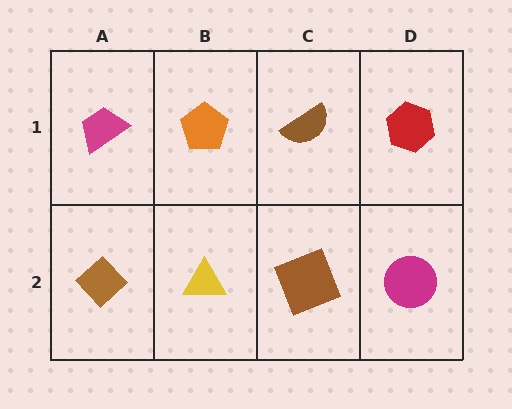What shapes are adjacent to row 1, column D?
A magenta circle (row 2, column D), a brown semicircle (row 1, column C).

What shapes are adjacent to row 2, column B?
An orange pentagon (row 1, column B), a brown diamond (row 2, column A), a brown square (row 2, column C).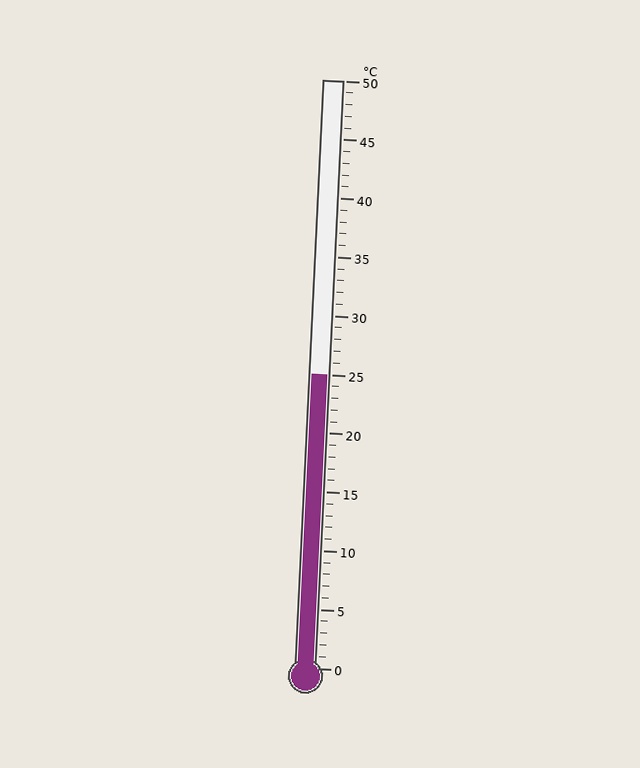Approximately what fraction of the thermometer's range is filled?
The thermometer is filled to approximately 50% of its range.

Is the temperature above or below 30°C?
The temperature is below 30°C.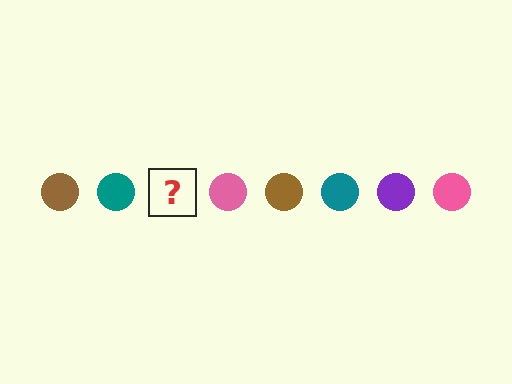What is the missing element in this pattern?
The missing element is a purple circle.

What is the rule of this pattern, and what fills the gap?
The rule is that the pattern cycles through brown, teal, purple, pink circles. The gap should be filled with a purple circle.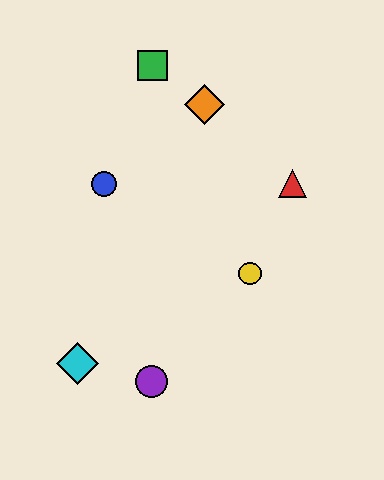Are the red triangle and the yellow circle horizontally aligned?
No, the red triangle is at y≈184 and the yellow circle is at y≈273.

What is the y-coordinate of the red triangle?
The red triangle is at y≈184.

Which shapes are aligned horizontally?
The red triangle, the blue circle are aligned horizontally.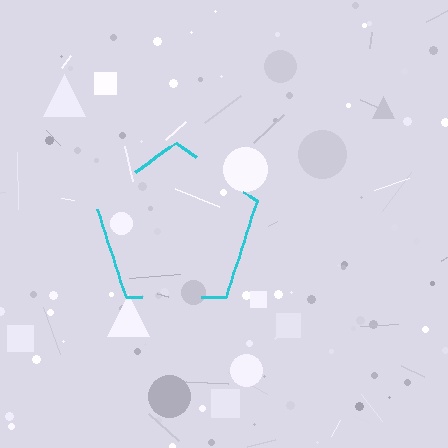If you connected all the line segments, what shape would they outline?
They would outline a pentagon.